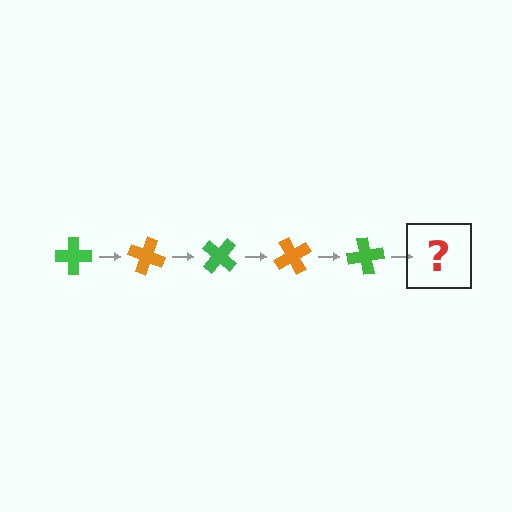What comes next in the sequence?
The next element should be an orange cross, rotated 100 degrees from the start.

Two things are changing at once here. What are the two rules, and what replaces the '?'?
The two rules are that it rotates 20 degrees each step and the color cycles through green and orange. The '?' should be an orange cross, rotated 100 degrees from the start.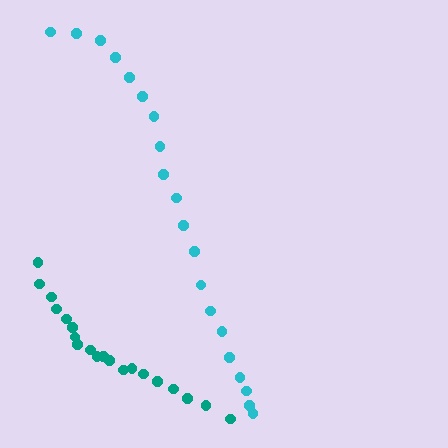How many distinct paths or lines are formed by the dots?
There are 2 distinct paths.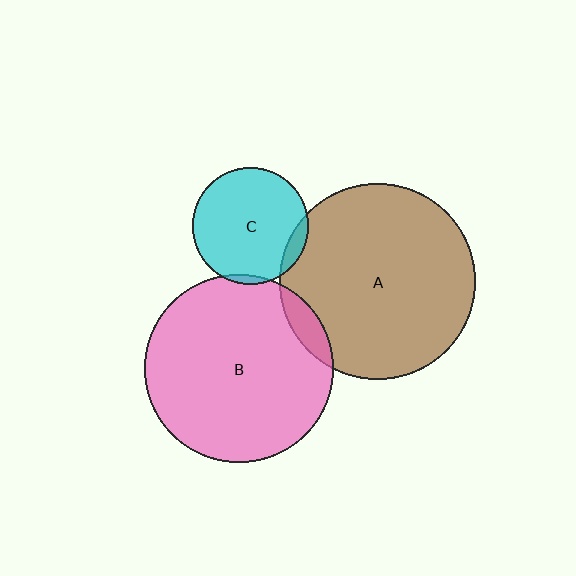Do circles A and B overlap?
Yes.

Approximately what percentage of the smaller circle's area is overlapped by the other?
Approximately 5%.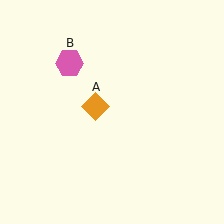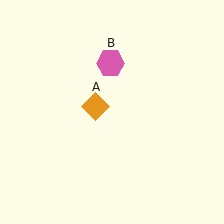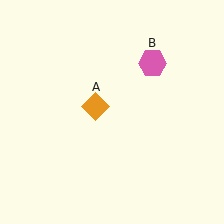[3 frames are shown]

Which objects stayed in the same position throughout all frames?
Orange diamond (object A) remained stationary.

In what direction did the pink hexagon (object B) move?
The pink hexagon (object B) moved right.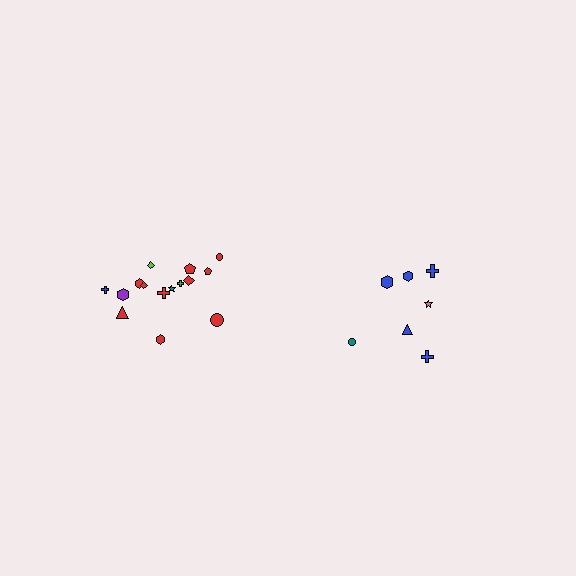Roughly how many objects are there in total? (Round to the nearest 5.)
Roughly 20 objects in total.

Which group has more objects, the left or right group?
The left group.